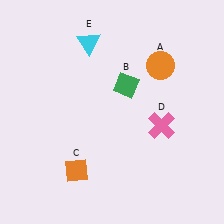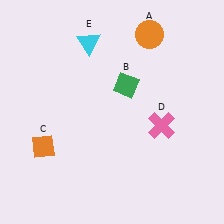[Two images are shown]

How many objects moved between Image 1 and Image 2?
2 objects moved between the two images.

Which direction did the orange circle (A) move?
The orange circle (A) moved up.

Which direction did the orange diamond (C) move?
The orange diamond (C) moved left.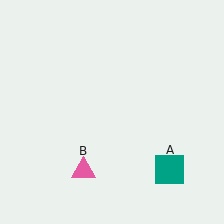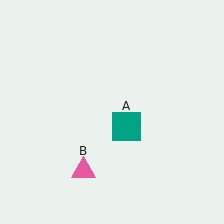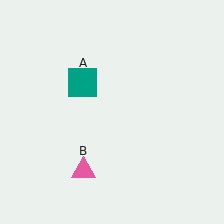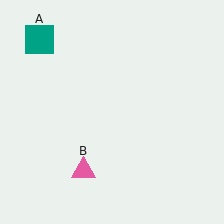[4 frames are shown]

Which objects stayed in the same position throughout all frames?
Pink triangle (object B) remained stationary.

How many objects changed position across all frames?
1 object changed position: teal square (object A).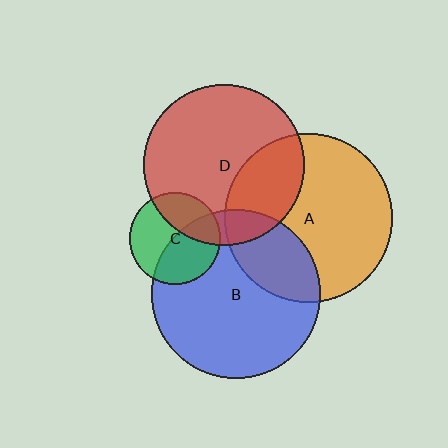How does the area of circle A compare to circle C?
Approximately 3.4 times.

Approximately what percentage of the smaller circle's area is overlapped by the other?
Approximately 35%.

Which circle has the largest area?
Circle B (blue).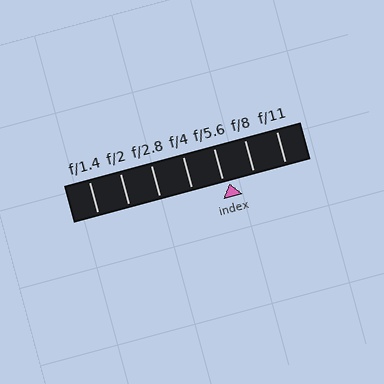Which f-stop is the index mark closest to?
The index mark is closest to f/5.6.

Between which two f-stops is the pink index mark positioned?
The index mark is between f/5.6 and f/8.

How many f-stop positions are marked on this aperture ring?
There are 7 f-stop positions marked.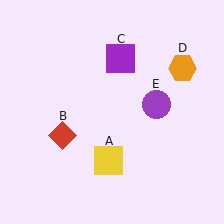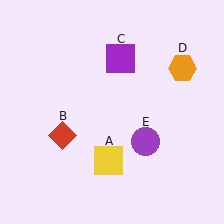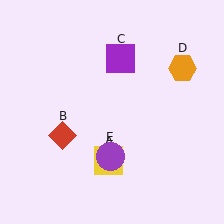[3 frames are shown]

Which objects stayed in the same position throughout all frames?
Yellow square (object A) and red diamond (object B) and purple square (object C) and orange hexagon (object D) remained stationary.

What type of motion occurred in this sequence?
The purple circle (object E) rotated clockwise around the center of the scene.